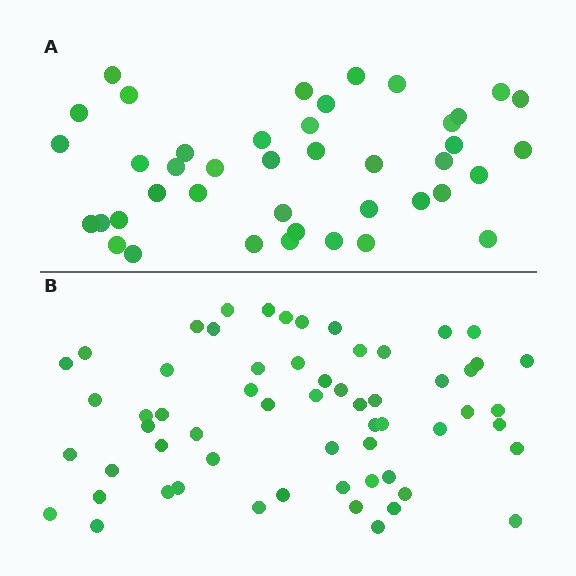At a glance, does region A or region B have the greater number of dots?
Region B (the bottom region) has more dots.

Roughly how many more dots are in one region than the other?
Region B has approximately 20 more dots than region A.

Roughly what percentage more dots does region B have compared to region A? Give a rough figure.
About 45% more.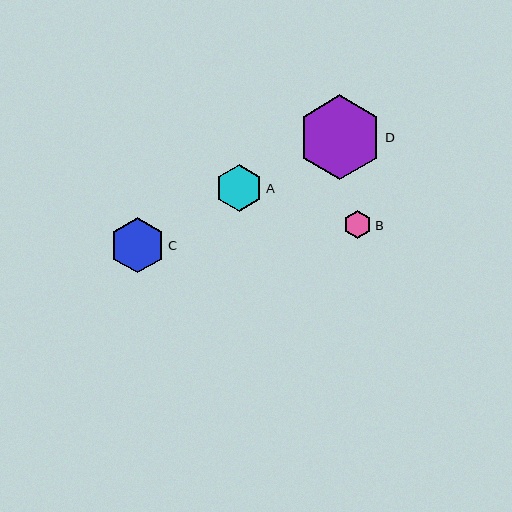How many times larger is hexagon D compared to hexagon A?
Hexagon D is approximately 1.8 times the size of hexagon A.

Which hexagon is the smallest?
Hexagon B is the smallest with a size of approximately 28 pixels.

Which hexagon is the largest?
Hexagon D is the largest with a size of approximately 84 pixels.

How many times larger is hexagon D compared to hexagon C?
Hexagon D is approximately 1.5 times the size of hexagon C.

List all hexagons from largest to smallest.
From largest to smallest: D, C, A, B.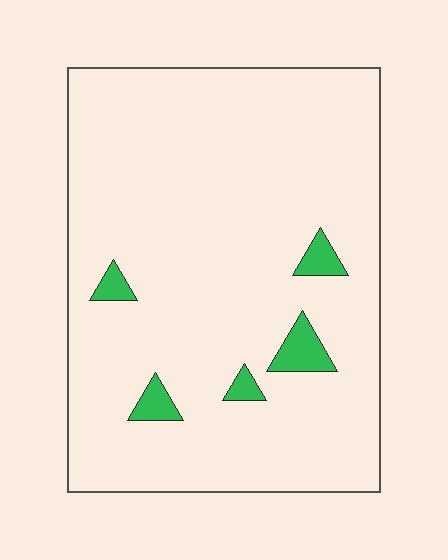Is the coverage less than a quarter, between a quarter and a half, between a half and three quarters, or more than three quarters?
Less than a quarter.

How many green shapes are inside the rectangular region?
5.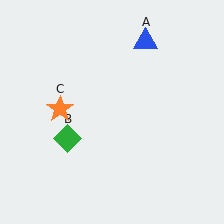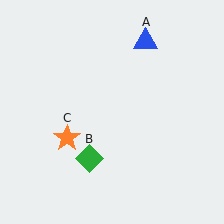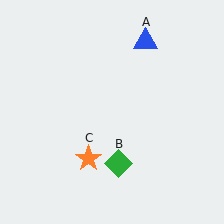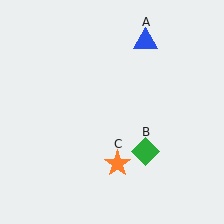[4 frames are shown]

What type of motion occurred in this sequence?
The green diamond (object B), orange star (object C) rotated counterclockwise around the center of the scene.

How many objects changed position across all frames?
2 objects changed position: green diamond (object B), orange star (object C).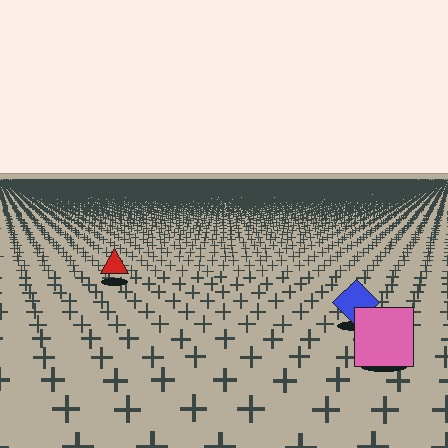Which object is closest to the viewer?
The pink square is closest. The texture marks near it are larger and more spread out.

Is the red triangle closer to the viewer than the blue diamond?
No. The blue diamond is closer — you can tell from the texture gradient: the ground texture is coarser near it.